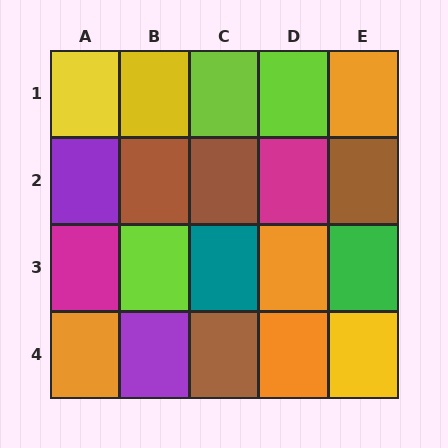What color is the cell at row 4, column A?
Orange.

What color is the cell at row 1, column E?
Orange.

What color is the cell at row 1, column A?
Yellow.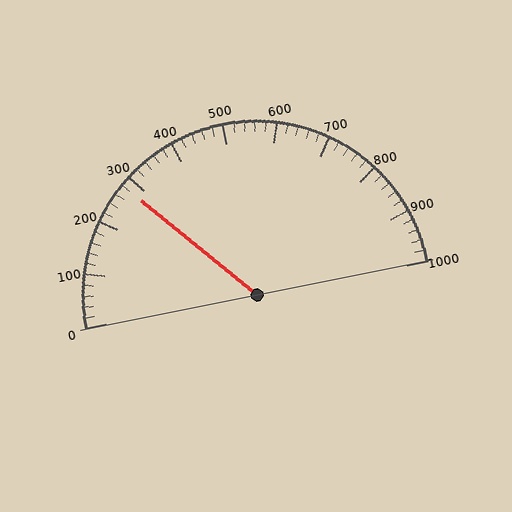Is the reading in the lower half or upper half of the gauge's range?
The reading is in the lower half of the range (0 to 1000).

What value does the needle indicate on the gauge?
The needle indicates approximately 280.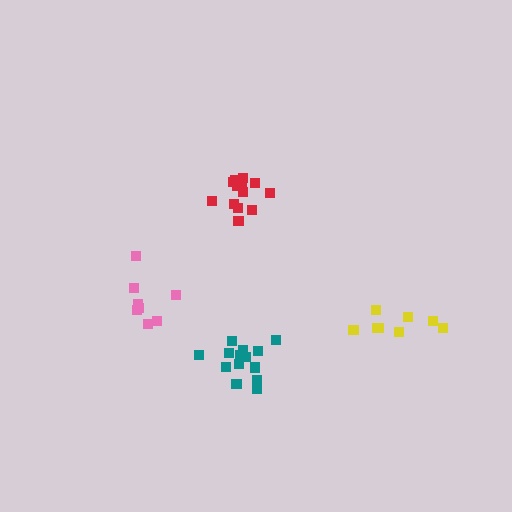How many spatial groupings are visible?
There are 4 spatial groupings.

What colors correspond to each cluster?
The clusters are colored: pink, red, yellow, teal.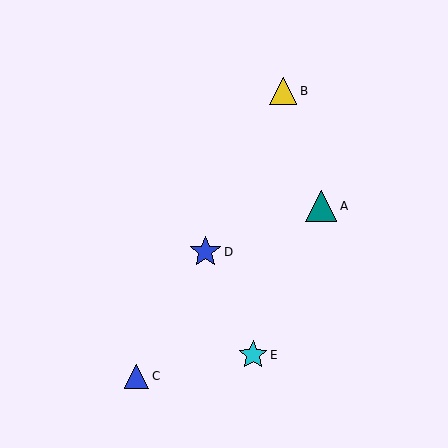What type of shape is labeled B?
Shape B is a yellow triangle.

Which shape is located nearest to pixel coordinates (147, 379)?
The blue triangle (labeled C) at (137, 376) is nearest to that location.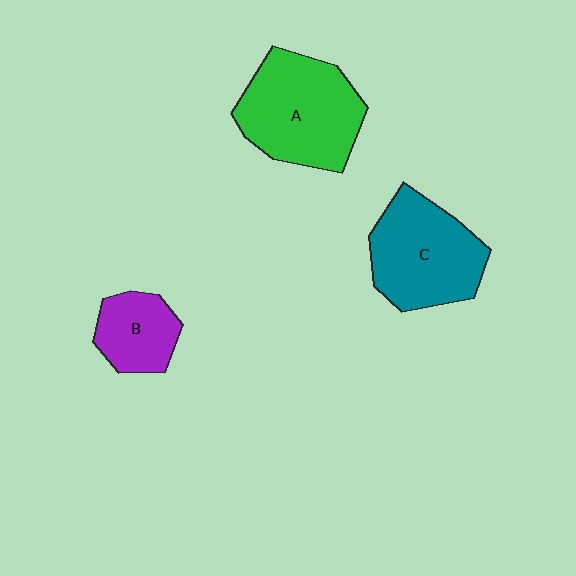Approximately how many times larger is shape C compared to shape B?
Approximately 1.8 times.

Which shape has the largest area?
Shape A (green).